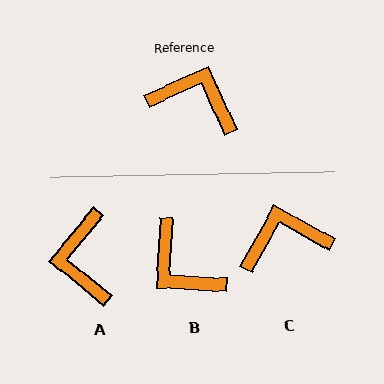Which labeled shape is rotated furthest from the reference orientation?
B, about 153 degrees away.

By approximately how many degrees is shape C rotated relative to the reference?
Approximately 37 degrees counter-clockwise.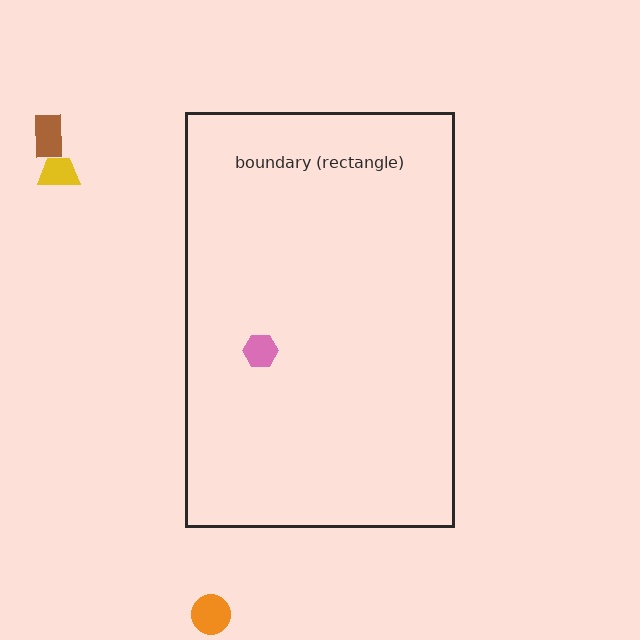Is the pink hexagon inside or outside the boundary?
Inside.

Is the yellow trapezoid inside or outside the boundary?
Outside.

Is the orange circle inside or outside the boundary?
Outside.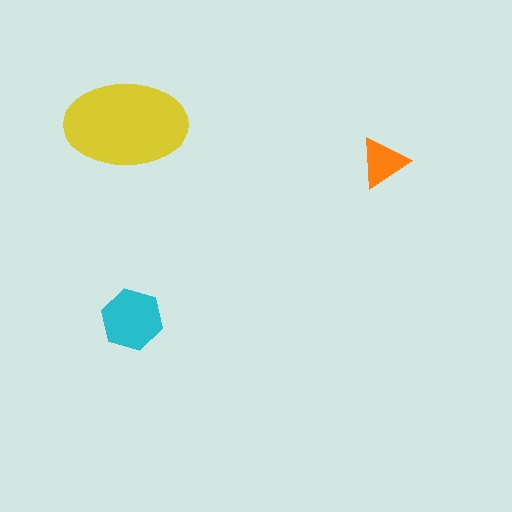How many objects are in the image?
There are 3 objects in the image.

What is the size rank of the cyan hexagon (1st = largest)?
2nd.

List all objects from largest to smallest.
The yellow ellipse, the cyan hexagon, the orange triangle.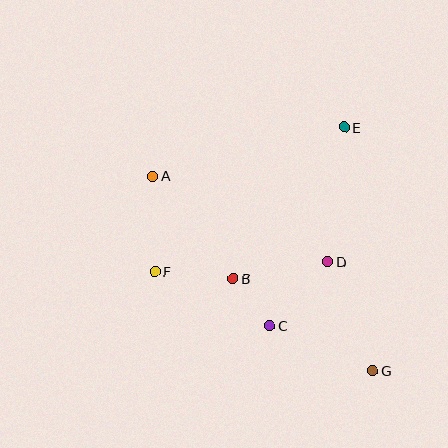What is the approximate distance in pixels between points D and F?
The distance between D and F is approximately 173 pixels.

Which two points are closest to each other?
Points B and C are closest to each other.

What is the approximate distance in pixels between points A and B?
The distance between A and B is approximately 130 pixels.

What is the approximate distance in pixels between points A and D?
The distance between A and D is approximately 194 pixels.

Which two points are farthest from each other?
Points A and G are farthest from each other.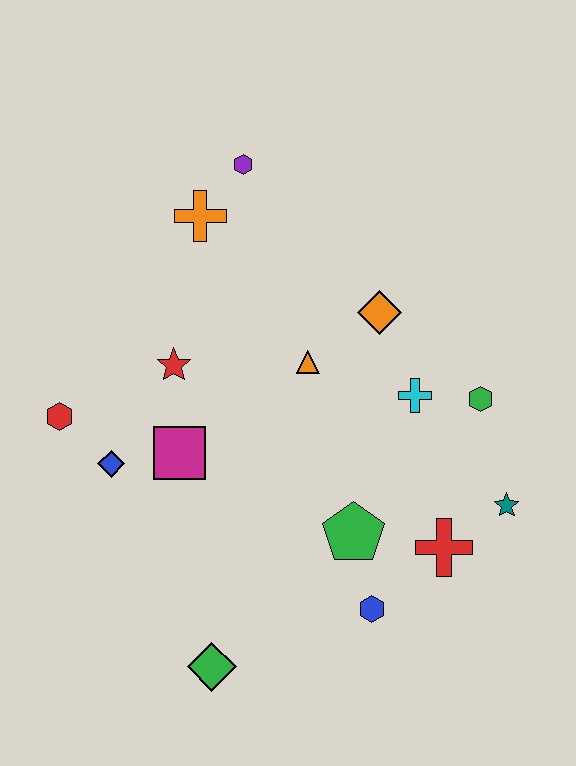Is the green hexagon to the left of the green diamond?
No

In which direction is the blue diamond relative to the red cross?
The blue diamond is to the left of the red cross.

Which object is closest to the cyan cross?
The green hexagon is closest to the cyan cross.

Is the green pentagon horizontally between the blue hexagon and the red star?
Yes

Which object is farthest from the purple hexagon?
The green diamond is farthest from the purple hexagon.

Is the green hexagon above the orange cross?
No